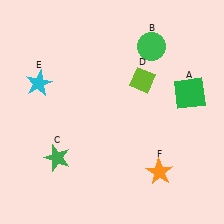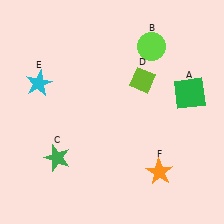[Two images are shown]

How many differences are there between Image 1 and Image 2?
There is 1 difference between the two images.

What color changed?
The circle (B) changed from green in Image 1 to lime in Image 2.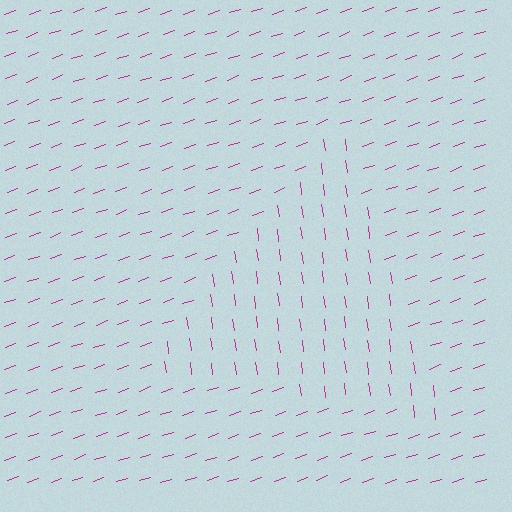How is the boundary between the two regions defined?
The boundary is defined purely by a change in line orientation (approximately 78 degrees difference). All lines are the same color and thickness.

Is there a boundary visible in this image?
Yes, there is a texture boundary formed by a change in line orientation.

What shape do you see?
I see a triangle.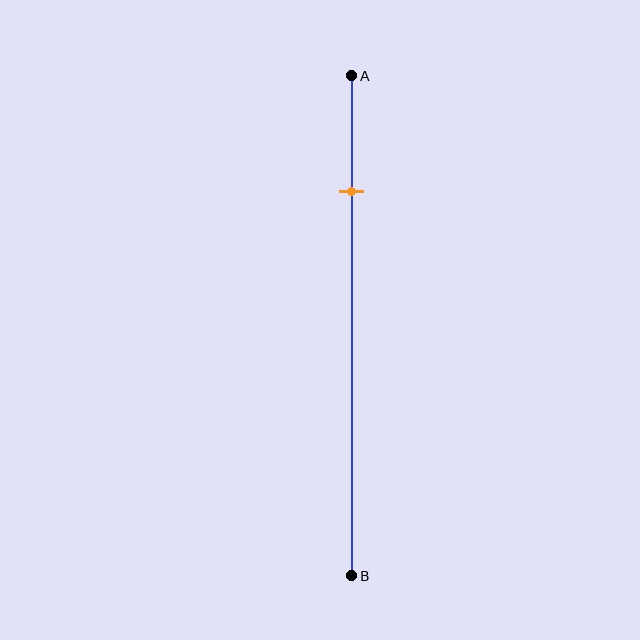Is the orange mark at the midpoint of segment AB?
No, the mark is at about 25% from A, not at the 50% midpoint.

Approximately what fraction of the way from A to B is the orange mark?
The orange mark is approximately 25% of the way from A to B.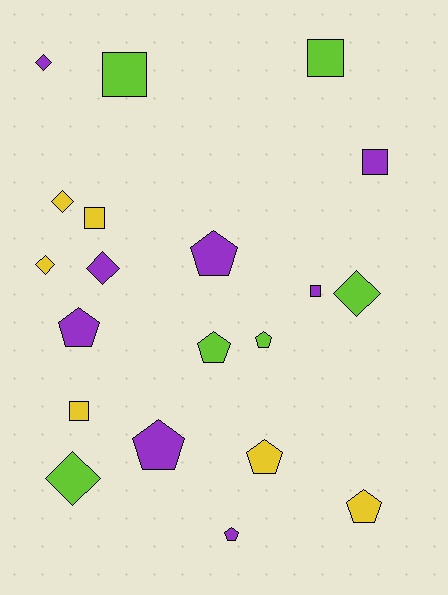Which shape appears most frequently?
Pentagon, with 8 objects.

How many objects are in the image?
There are 20 objects.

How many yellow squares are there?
There are 2 yellow squares.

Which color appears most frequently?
Purple, with 8 objects.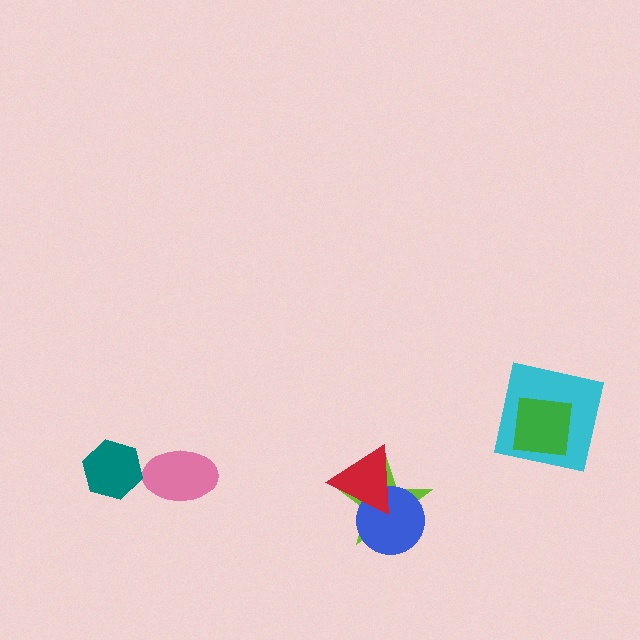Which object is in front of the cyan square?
The green square is in front of the cyan square.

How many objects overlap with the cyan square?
1 object overlaps with the cyan square.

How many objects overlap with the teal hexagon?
0 objects overlap with the teal hexagon.